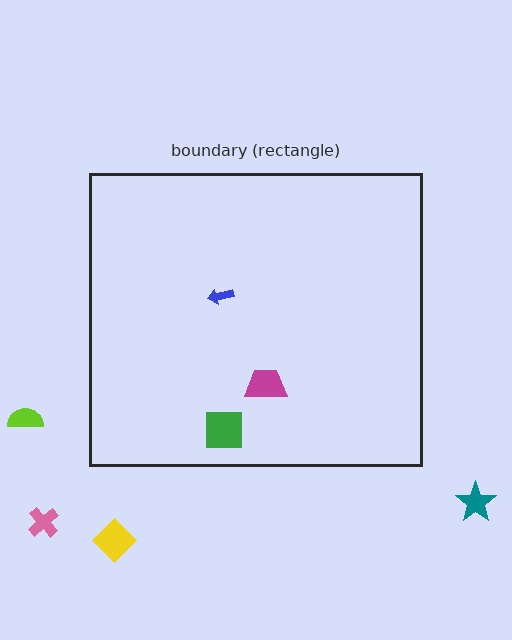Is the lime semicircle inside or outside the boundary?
Outside.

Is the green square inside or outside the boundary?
Inside.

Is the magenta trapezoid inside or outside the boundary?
Inside.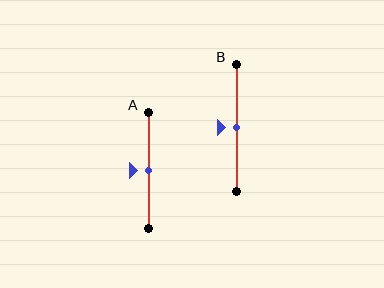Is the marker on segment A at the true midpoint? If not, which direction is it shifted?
Yes, the marker on segment A is at the true midpoint.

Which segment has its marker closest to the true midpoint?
Segment A has its marker closest to the true midpoint.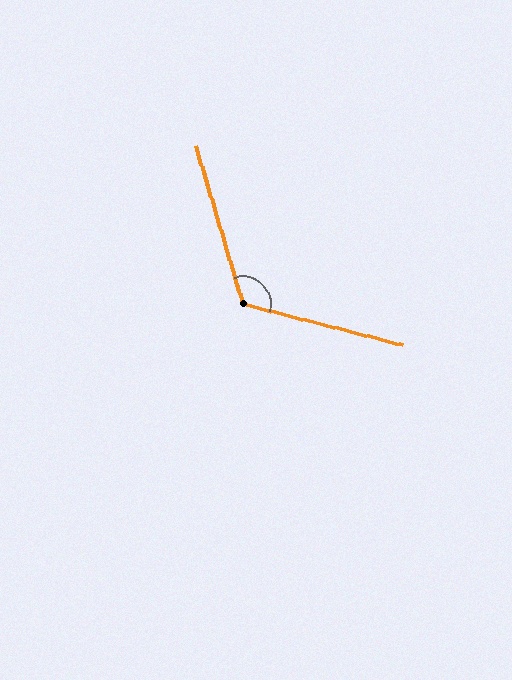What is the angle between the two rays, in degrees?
Approximately 121 degrees.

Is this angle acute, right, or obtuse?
It is obtuse.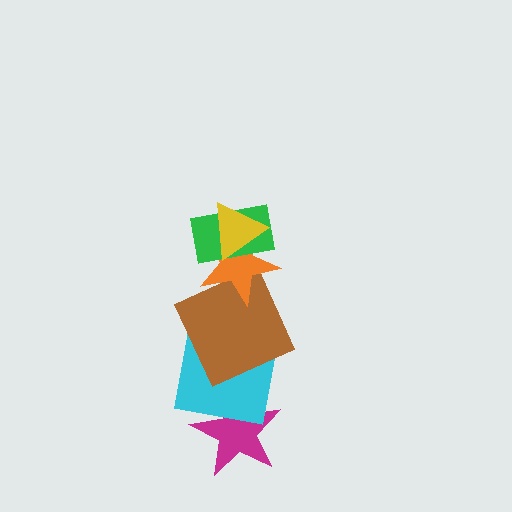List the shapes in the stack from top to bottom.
From top to bottom: the yellow triangle, the green rectangle, the orange star, the brown square, the cyan square, the magenta star.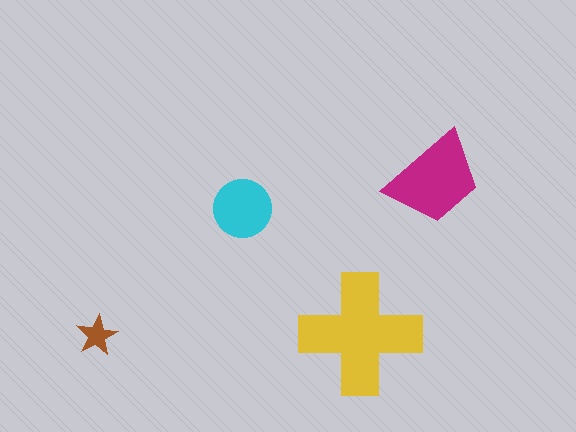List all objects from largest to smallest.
The yellow cross, the magenta trapezoid, the cyan circle, the brown star.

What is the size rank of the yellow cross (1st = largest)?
1st.